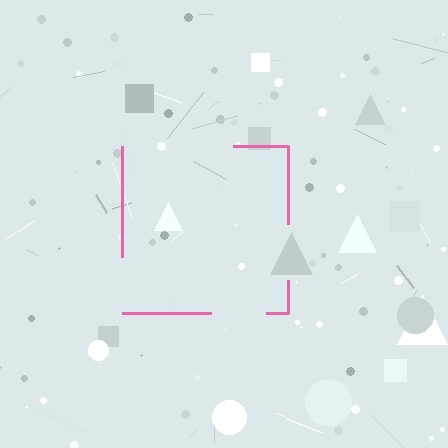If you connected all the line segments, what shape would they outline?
They would outline a square.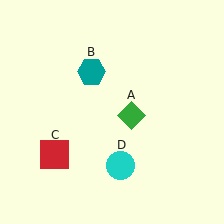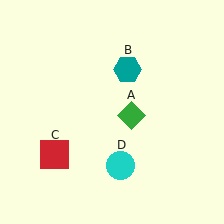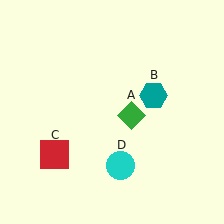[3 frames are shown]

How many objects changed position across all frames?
1 object changed position: teal hexagon (object B).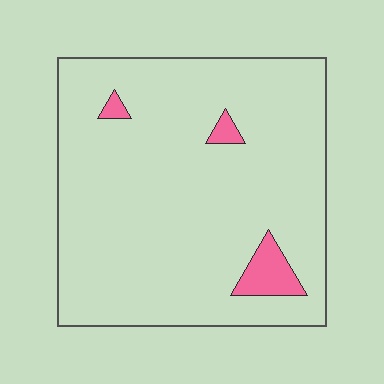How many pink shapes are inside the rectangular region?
3.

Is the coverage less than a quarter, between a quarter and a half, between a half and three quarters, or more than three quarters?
Less than a quarter.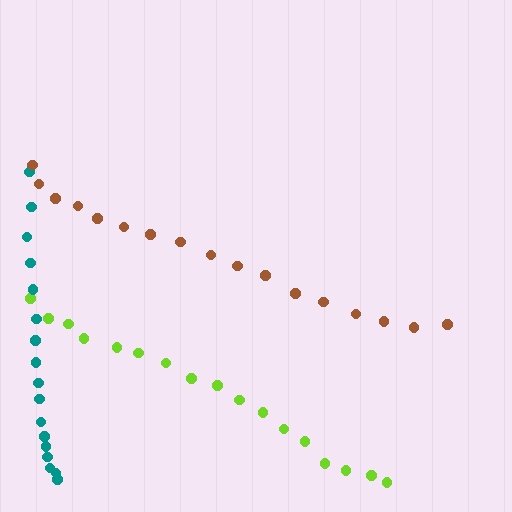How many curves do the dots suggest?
There are 3 distinct paths.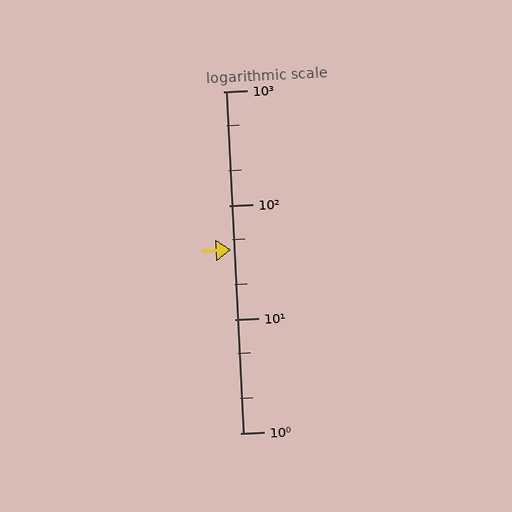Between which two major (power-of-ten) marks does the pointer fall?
The pointer is between 10 and 100.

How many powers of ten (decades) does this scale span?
The scale spans 3 decades, from 1 to 1000.